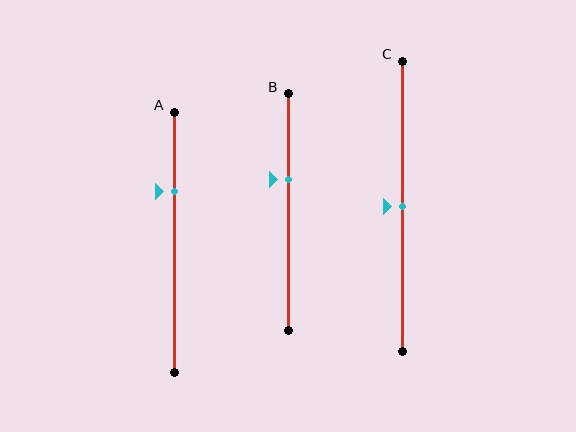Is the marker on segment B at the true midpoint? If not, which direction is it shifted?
No, the marker on segment B is shifted upward by about 14% of the segment length.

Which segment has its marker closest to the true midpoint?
Segment C has its marker closest to the true midpoint.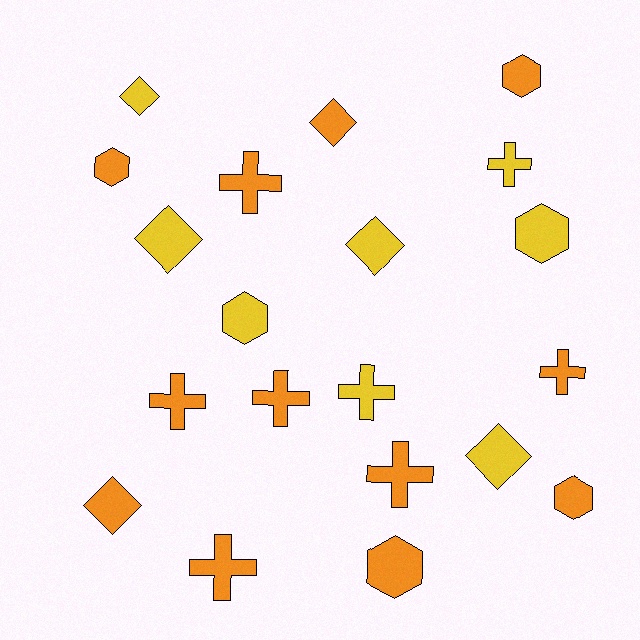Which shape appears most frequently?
Cross, with 8 objects.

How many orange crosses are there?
There are 6 orange crosses.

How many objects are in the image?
There are 20 objects.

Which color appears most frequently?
Orange, with 12 objects.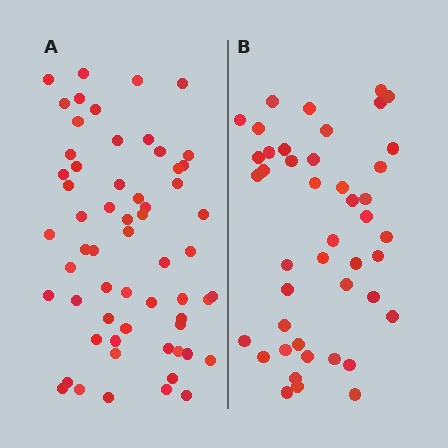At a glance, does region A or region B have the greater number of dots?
Region A (the left region) has more dots.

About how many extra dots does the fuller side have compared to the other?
Region A has approximately 15 more dots than region B.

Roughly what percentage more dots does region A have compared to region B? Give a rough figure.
About 35% more.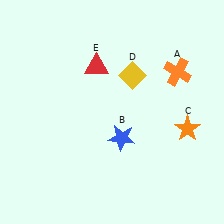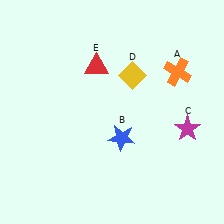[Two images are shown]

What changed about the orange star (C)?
In Image 1, C is orange. In Image 2, it changed to magenta.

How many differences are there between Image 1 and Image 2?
There is 1 difference between the two images.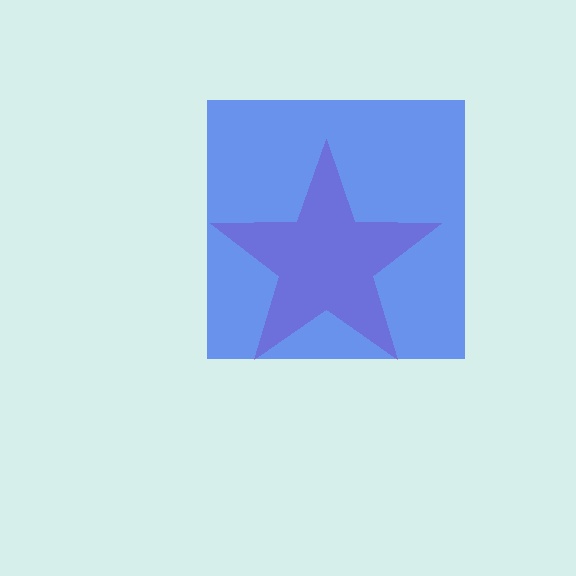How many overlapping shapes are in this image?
There are 2 overlapping shapes in the image.